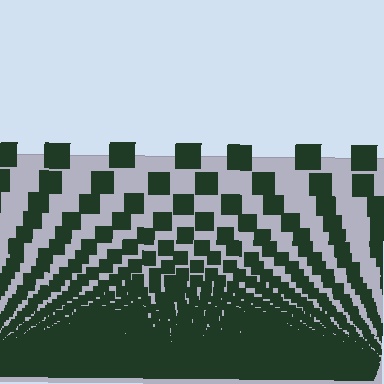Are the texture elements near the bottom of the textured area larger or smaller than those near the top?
Smaller. The gradient is inverted — elements near the bottom are smaller and denser.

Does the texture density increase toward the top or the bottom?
Density increases toward the bottom.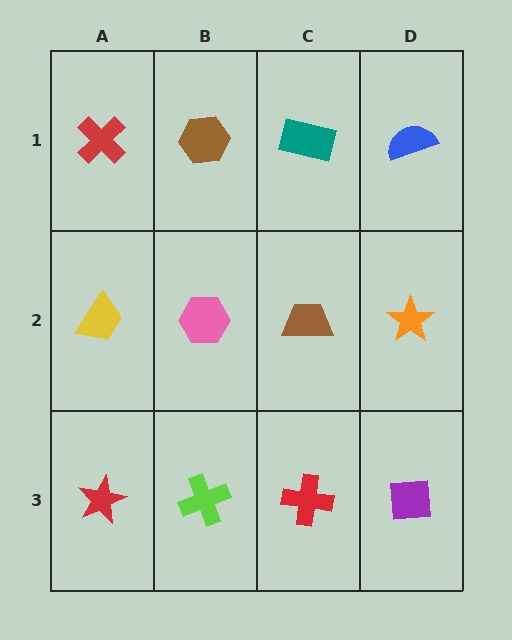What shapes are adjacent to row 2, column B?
A brown hexagon (row 1, column B), a lime cross (row 3, column B), a yellow trapezoid (row 2, column A), a brown trapezoid (row 2, column C).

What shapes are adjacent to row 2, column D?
A blue semicircle (row 1, column D), a purple square (row 3, column D), a brown trapezoid (row 2, column C).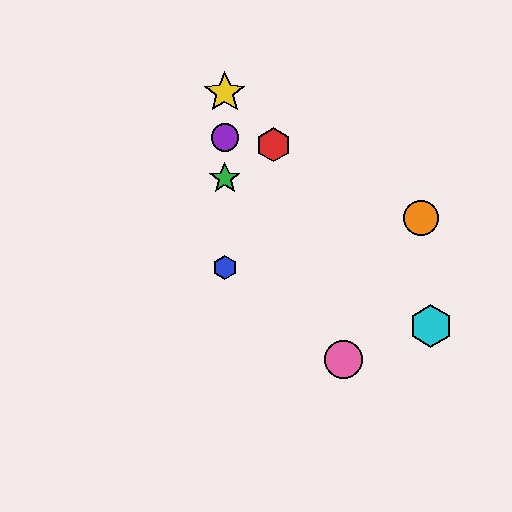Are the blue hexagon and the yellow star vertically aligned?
Yes, both are at x≈225.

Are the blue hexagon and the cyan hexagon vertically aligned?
No, the blue hexagon is at x≈225 and the cyan hexagon is at x≈431.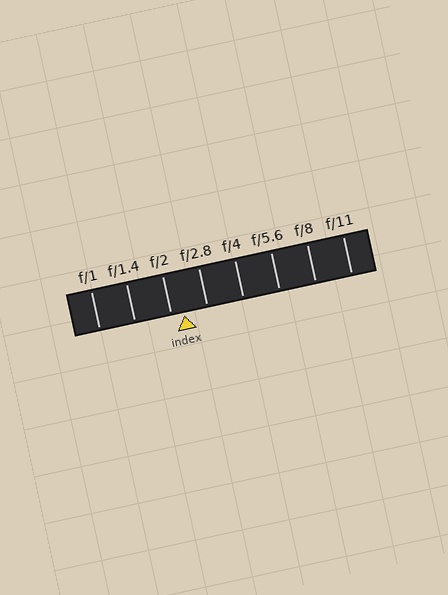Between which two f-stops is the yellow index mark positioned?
The index mark is between f/2 and f/2.8.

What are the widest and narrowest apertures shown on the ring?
The widest aperture shown is f/1 and the narrowest is f/11.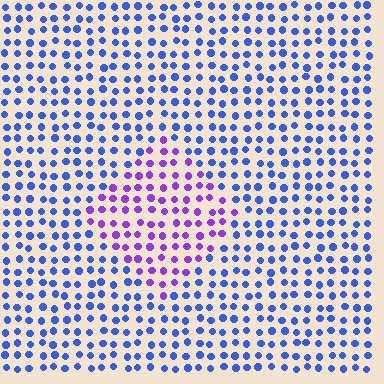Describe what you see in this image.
The image is filled with small blue elements in a uniform arrangement. A diamond-shaped region is visible where the elements are tinted to a slightly different hue, forming a subtle color boundary.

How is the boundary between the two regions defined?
The boundary is defined purely by a slight shift in hue (about 50 degrees). Spacing, size, and orientation are identical on both sides.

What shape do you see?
I see a diamond.